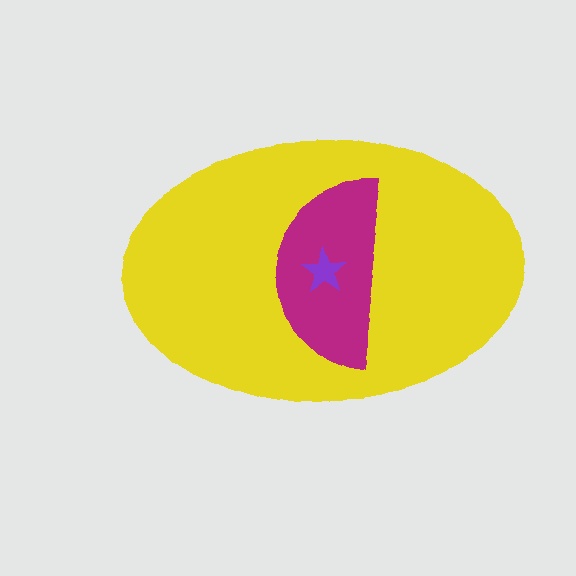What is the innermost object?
The purple star.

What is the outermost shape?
The yellow ellipse.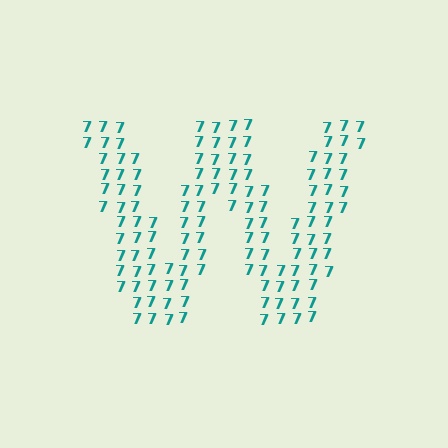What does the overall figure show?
The overall figure shows the letter W.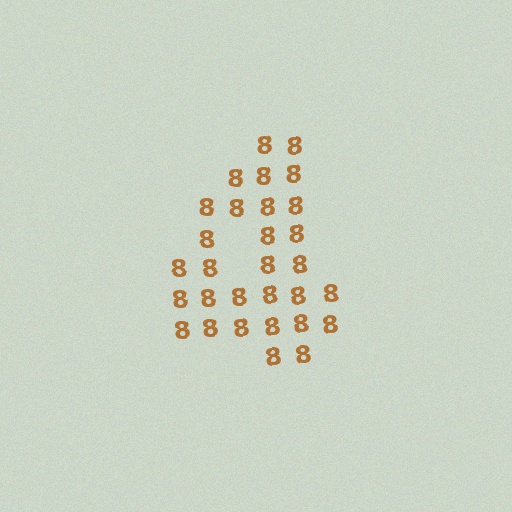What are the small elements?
The small elements are digit 8's.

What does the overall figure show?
The overall figure shows the digit 4.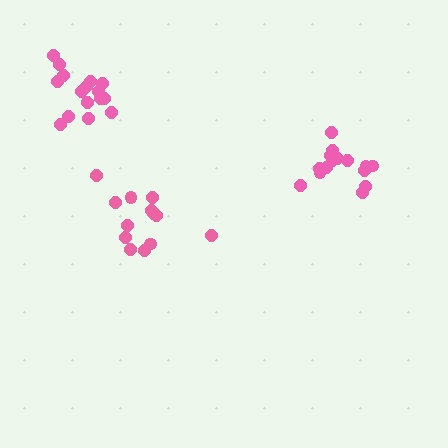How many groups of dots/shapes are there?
There are 3 groups.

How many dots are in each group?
Group 1: 15 dots, Group 2: 13 dots, Group 3: 17 dots (45 total).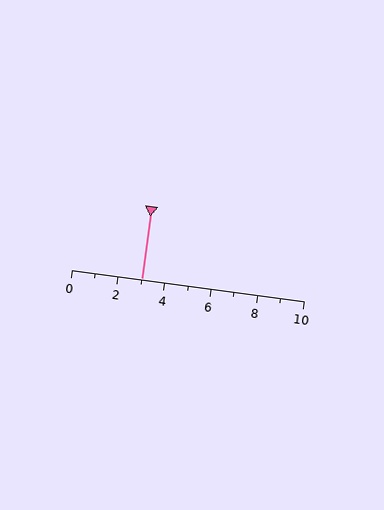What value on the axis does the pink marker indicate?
The marker indicates approximately 3.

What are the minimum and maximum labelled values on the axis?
The axis runs from 0 to 10.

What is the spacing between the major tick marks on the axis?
The major ticks are spaced 2 apart.